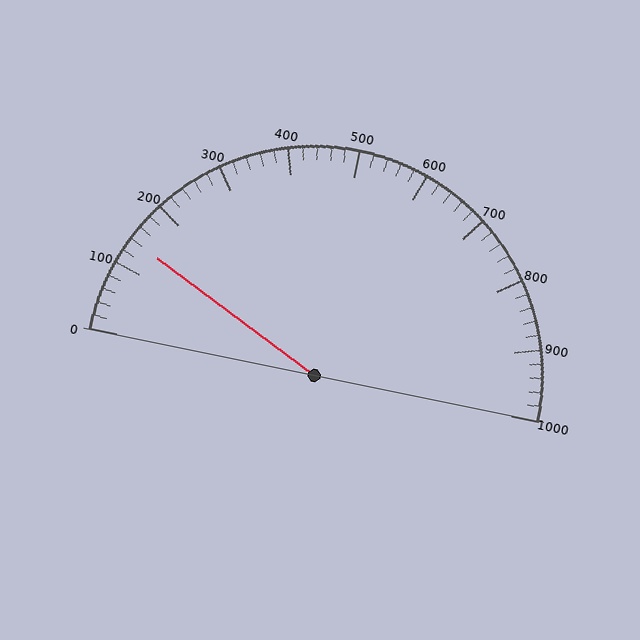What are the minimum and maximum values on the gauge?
The gauge ranges from 0 to 1000.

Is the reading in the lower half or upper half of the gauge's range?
The reading is in the lower half of the range (0 to 1000).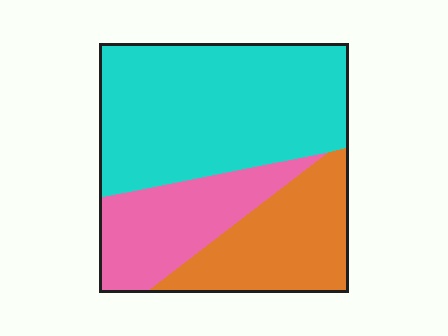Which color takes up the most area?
Cyan, at roughly 50%.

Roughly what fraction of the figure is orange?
Orange covers around 25% of the figure.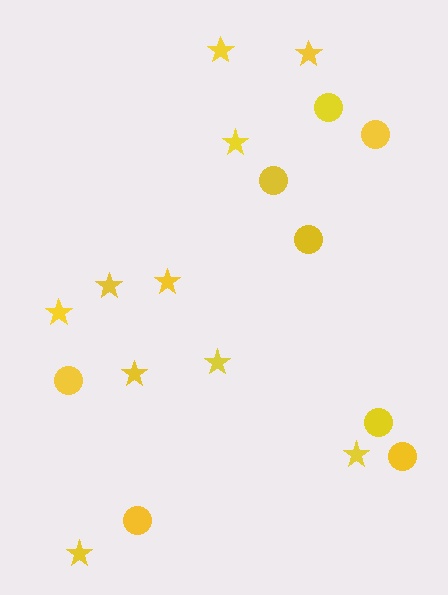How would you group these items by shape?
There are 2 groups: one group of circles (8) and one group of stars (10).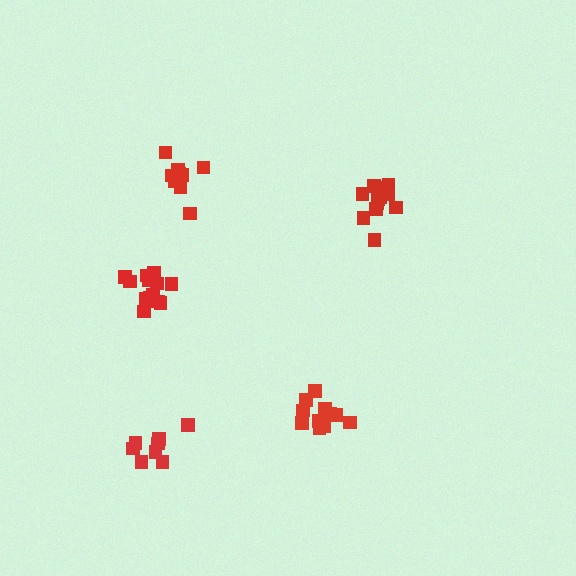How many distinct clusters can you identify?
There are 5 distinct clusters.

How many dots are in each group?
Group 1: 12 dots, Group 2: 11 dots, Group 3: 13 dots, Group 4: 12 dots, Group 5: 8 dots (56 total).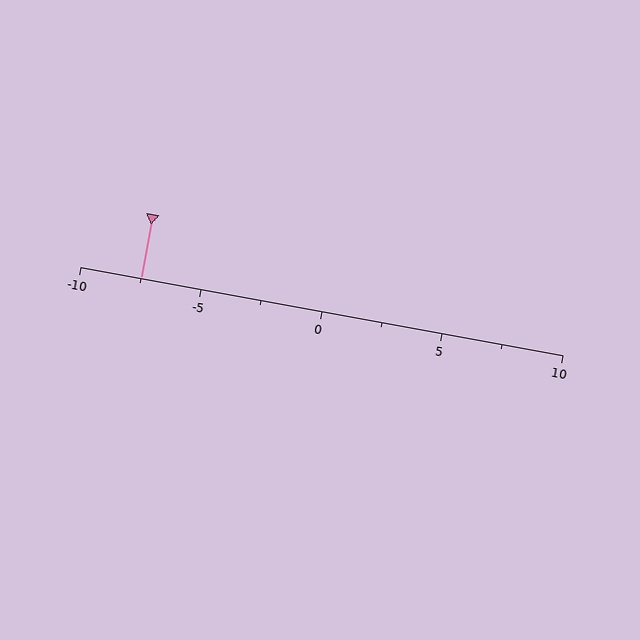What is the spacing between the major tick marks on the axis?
The major ticks are spaced 5 apart.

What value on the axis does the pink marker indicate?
The marker indicates approximately -7.5.